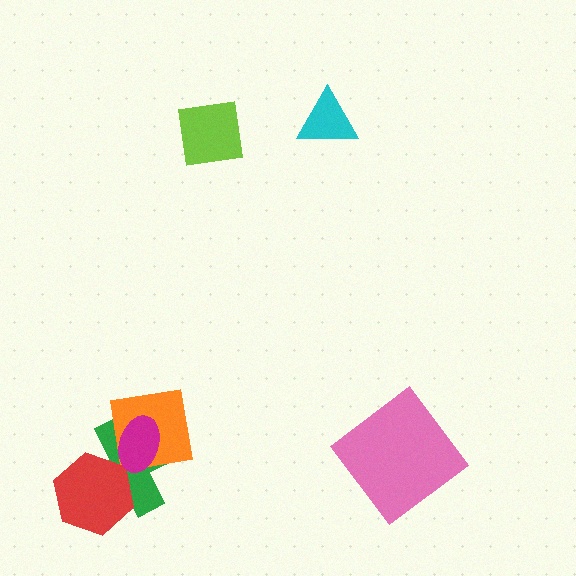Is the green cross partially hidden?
Yes, it is partially covered by another shape.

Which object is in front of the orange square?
The magenta ellipse is in front of the orange square.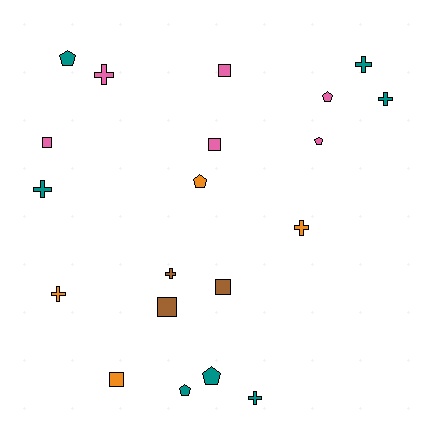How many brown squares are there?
There are 2 brown squares.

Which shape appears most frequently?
Cross, with 8 objects.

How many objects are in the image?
There are 20 objects.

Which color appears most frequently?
Teal, with 7 objects.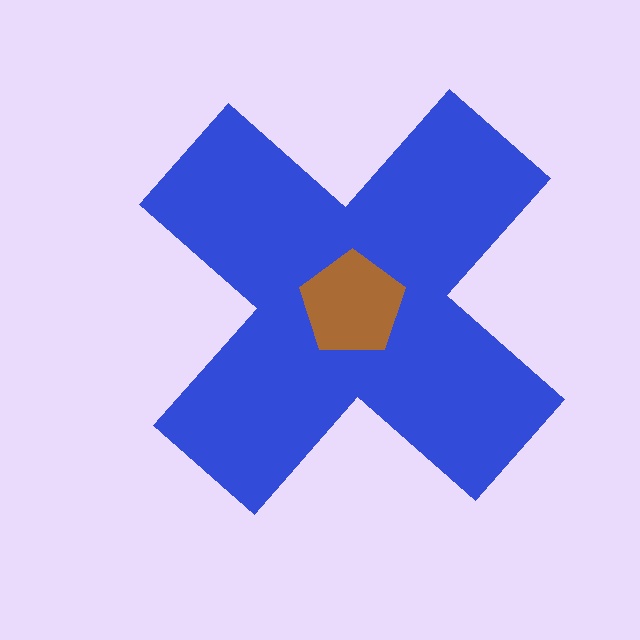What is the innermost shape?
The brown pentagon.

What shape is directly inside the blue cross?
The brown pentagon.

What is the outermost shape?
The blue cross.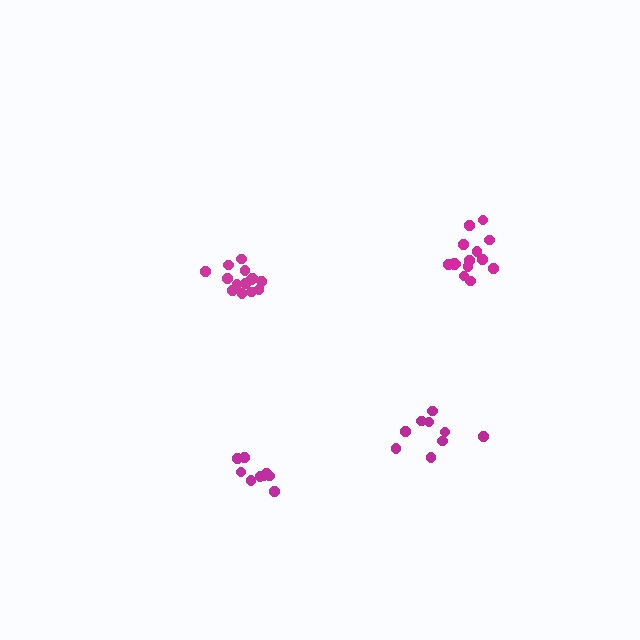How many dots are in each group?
Group 1: 15 dots, Group 2: 15 dots, Group 3: 9 dots, Group 4: 9 dots (48 total).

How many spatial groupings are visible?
There are 4 spatial groupings.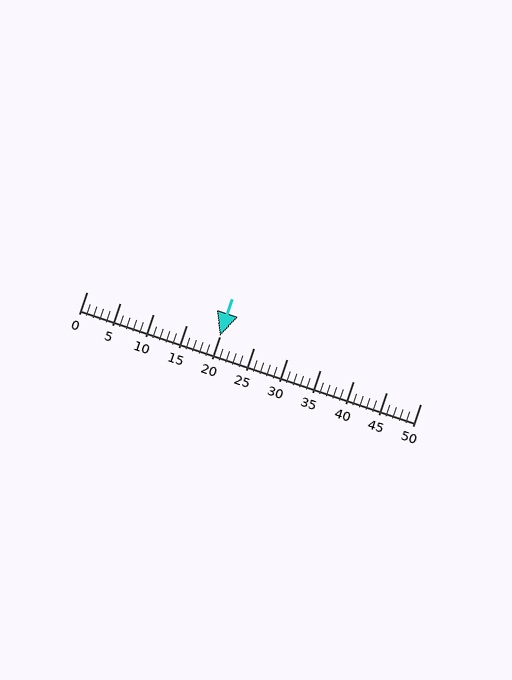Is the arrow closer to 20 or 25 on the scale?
The arrow is closer to 20.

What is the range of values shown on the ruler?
The ruler shows values from 0 to 50.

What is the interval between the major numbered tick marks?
The major tick marks are spaced 5 units apart.